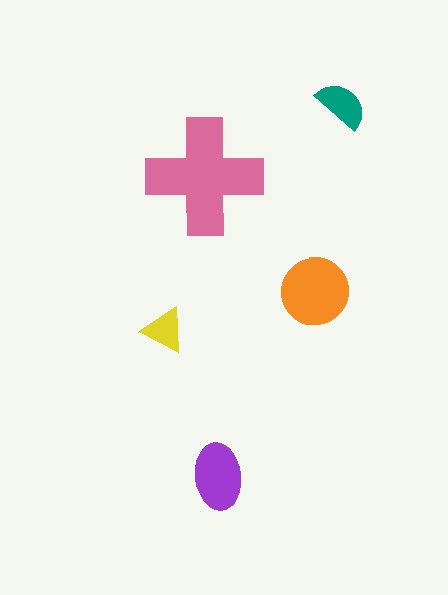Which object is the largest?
The pink cross.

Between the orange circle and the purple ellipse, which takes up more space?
The orange circle.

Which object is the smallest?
The yellow triangle.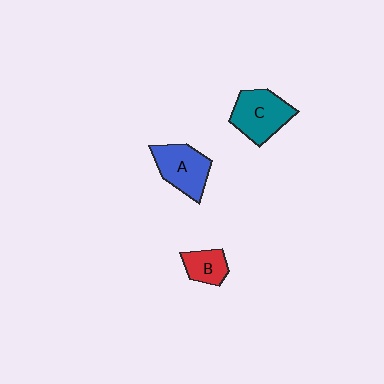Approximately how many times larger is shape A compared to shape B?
Approximately 1.7 times.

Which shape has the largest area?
Shape C (teal).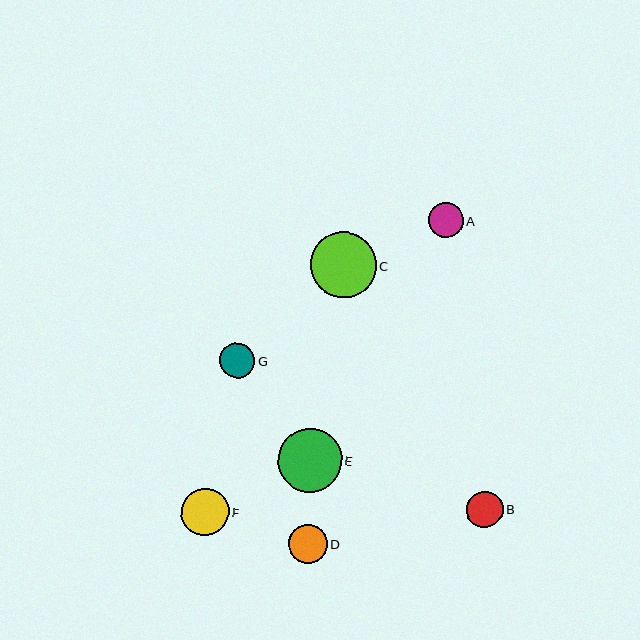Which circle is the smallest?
Circle A is the smallest with a size of approximately 35 pixels.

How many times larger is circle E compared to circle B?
Circle E is approximately 1.7 times the size of circle B.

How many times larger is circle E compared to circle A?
Circle E is approximately 1.8 times the size of circle A.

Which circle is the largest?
Circle C is the largest with a size of approximately 66 pixels.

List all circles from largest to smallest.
From largest to smallest: C, E, F, D, B, G, A.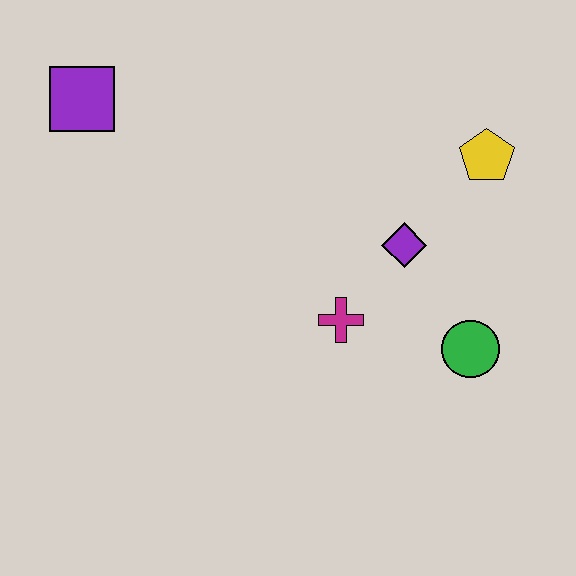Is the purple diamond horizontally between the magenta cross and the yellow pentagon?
Yes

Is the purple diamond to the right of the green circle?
No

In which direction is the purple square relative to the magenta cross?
The purple square is to the left of the magenta cross.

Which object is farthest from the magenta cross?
The purple square is farthest from the magenta cross.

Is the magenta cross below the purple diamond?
Yes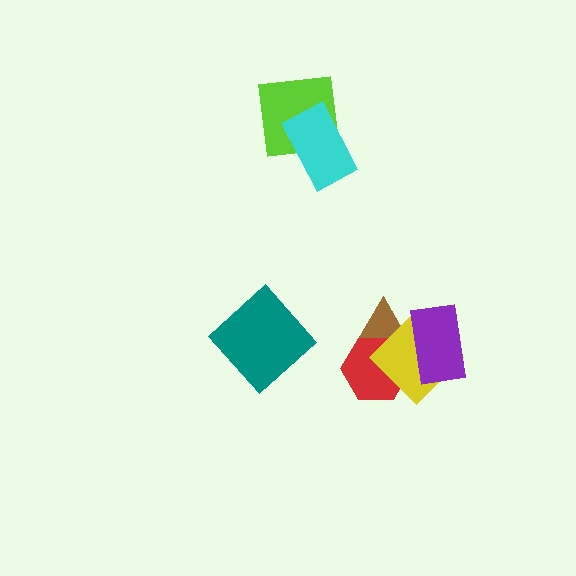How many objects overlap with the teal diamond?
0 objects overlap with the teal diamond.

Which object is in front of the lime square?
The cyan rectangle is in front of the lime square.